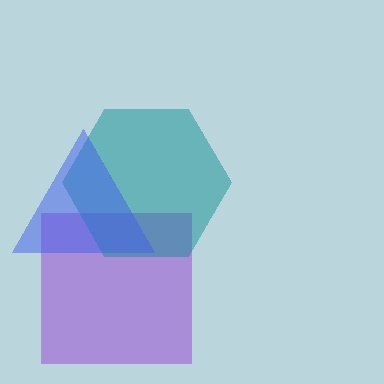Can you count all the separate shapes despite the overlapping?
Yes, there are 3 separate shapes.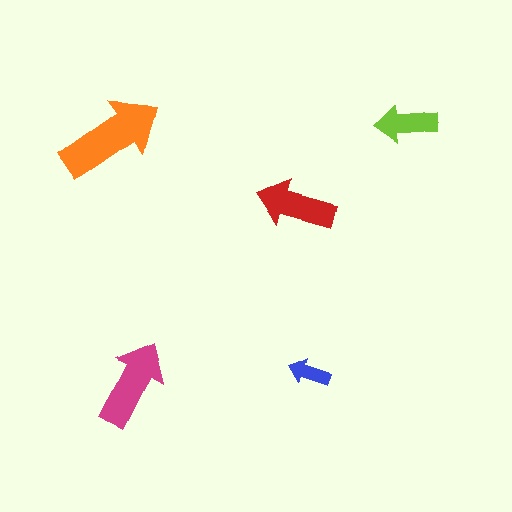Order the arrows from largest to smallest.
the orange one, the magenta one, the red one, the lime one, the blue one.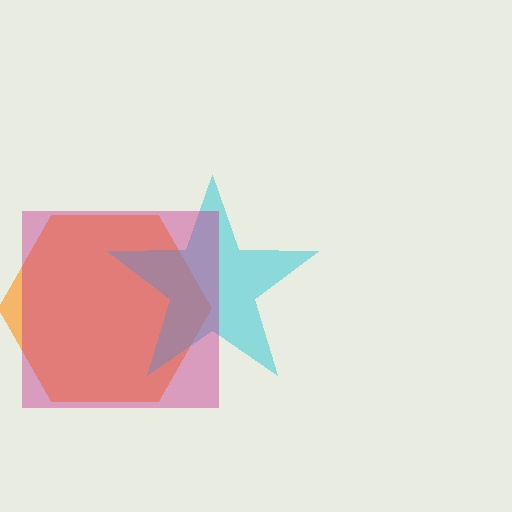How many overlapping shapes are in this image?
There are 3 overlapping shapes in the image.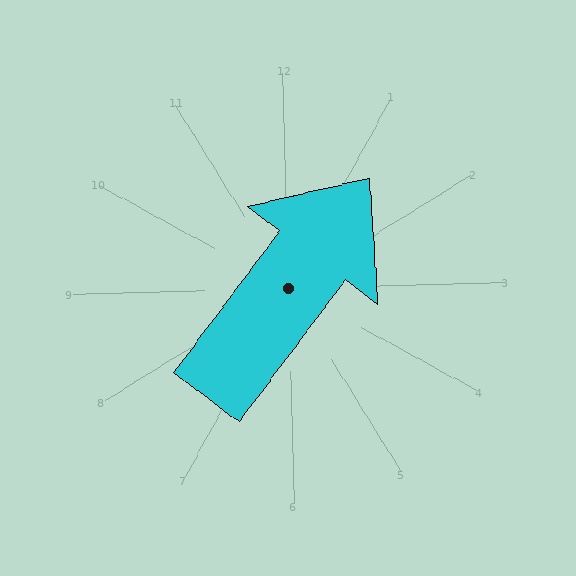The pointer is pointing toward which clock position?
Roughly 1 o'clock.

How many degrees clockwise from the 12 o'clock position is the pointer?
Approximately 38 degrees.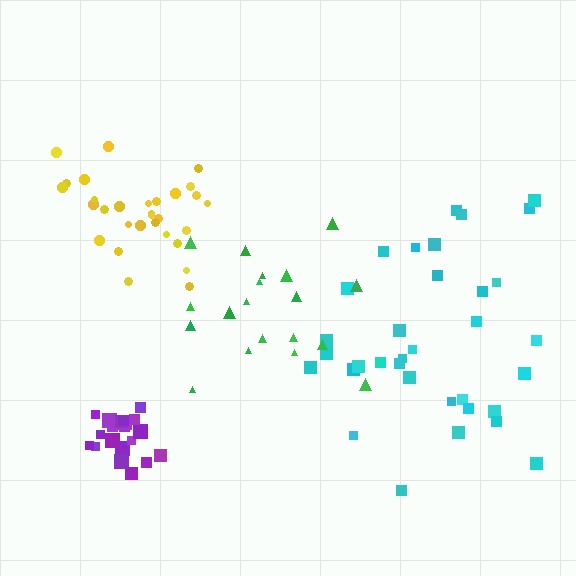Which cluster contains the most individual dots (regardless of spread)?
Cyan (34).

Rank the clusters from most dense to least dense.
purple, yellow, green, cyan.